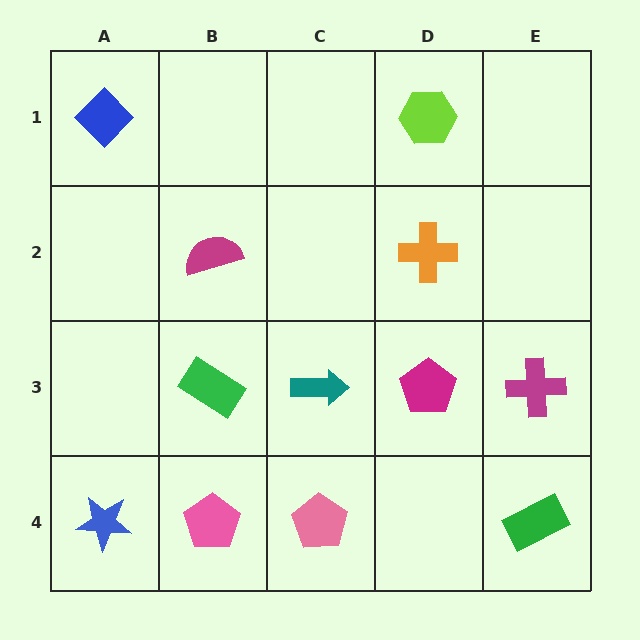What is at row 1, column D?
A lime hexagon.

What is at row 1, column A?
A blue diamond.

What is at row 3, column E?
A magenta cross.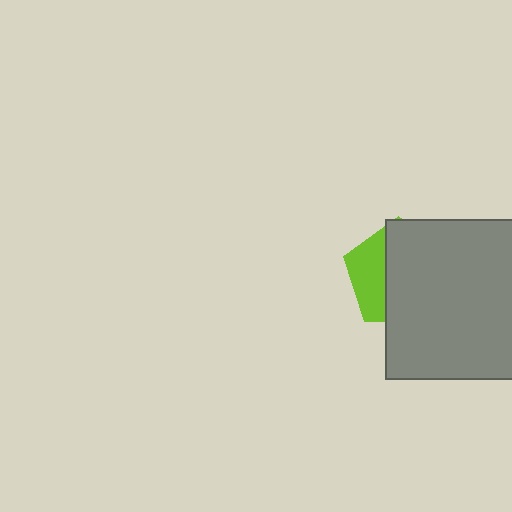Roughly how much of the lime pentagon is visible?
A small part of it is visible (roughly 34%).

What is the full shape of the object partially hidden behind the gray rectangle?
The partially hidden object is a lime pentagon.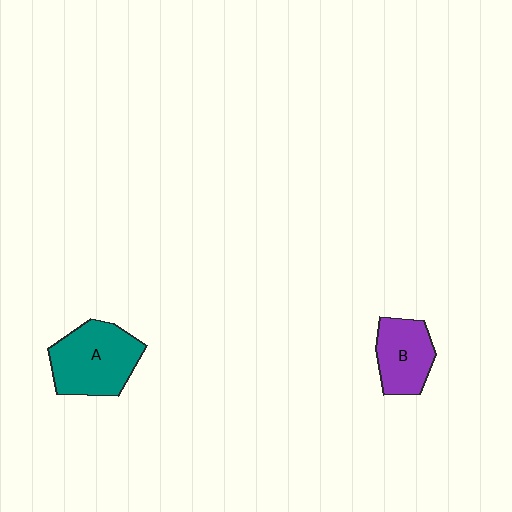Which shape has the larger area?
Shape A (teal).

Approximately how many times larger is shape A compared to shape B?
Approximately 1.4 times.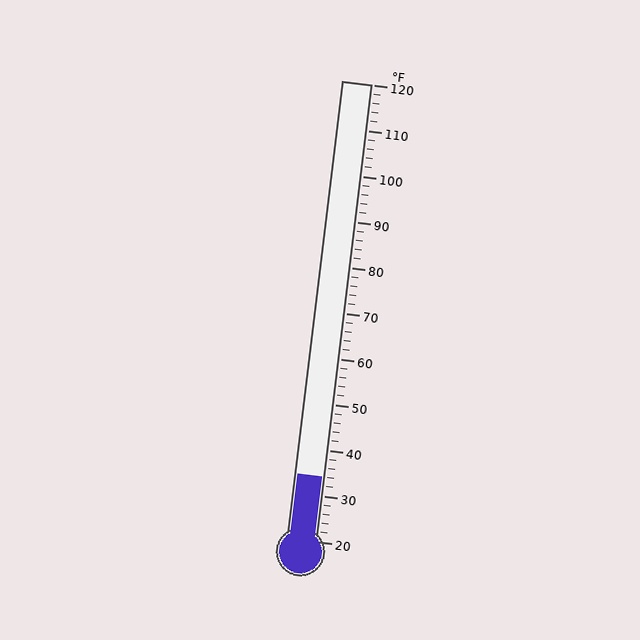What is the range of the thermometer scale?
The thermometer scale ranges from 20°F to 120°F.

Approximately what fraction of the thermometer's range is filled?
The thermometer is filled to approximately 15% of its range.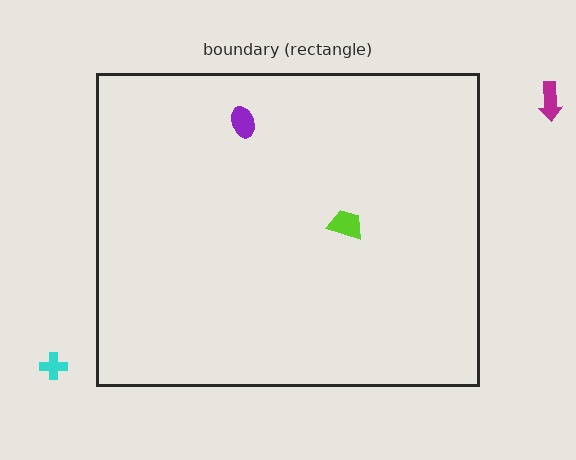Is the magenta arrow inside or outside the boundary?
Outside.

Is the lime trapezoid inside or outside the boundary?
Inside.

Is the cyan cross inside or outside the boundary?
Outside.